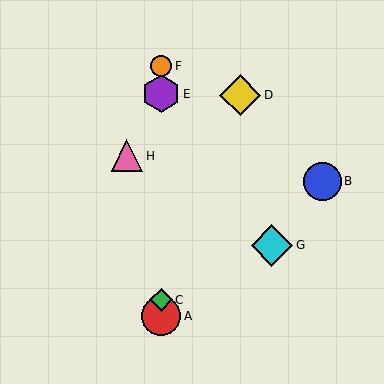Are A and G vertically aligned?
No, A is at x≈161 and G is at x≈272.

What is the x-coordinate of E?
Object E is at x≈161.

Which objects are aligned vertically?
Objects A, C, E, F are aligned vertically.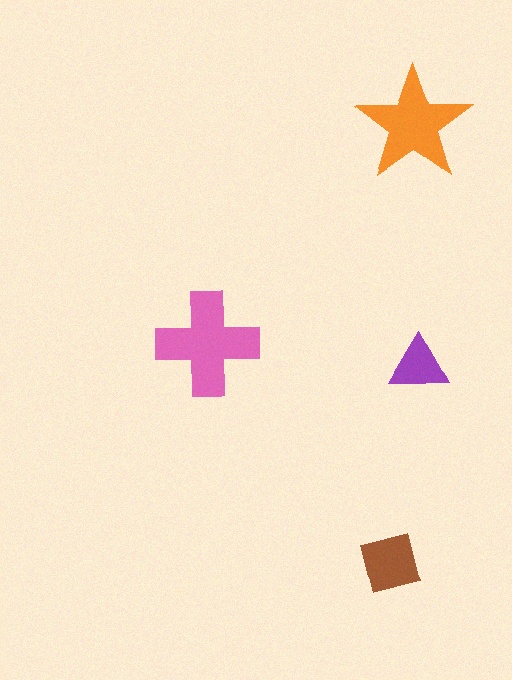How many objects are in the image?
There are 4 objects in the image.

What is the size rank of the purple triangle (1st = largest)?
4th.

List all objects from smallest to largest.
The purple triangle, the brown square, the orange star, the pink cross.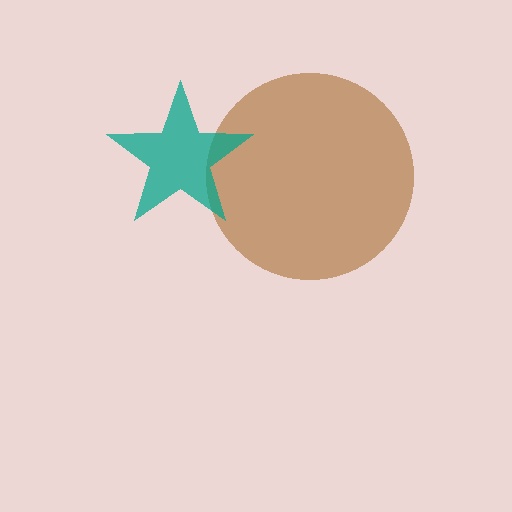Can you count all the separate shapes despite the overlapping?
Yes, there are 2 separate shapes.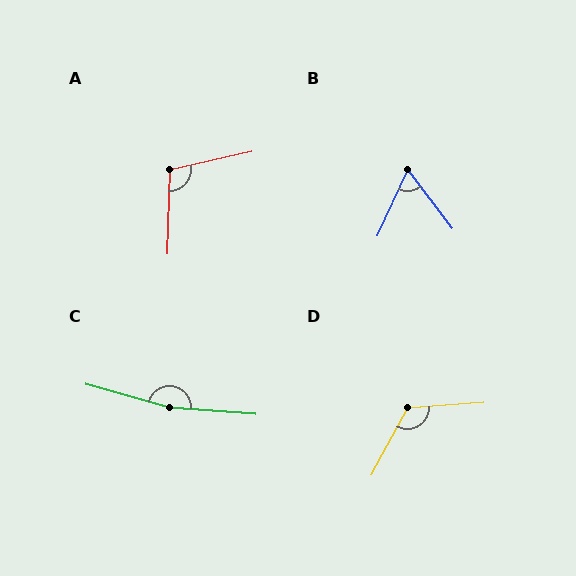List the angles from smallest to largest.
B (61°), A (104°), D (123°), C (169°).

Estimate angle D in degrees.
Approximately 123 degrees.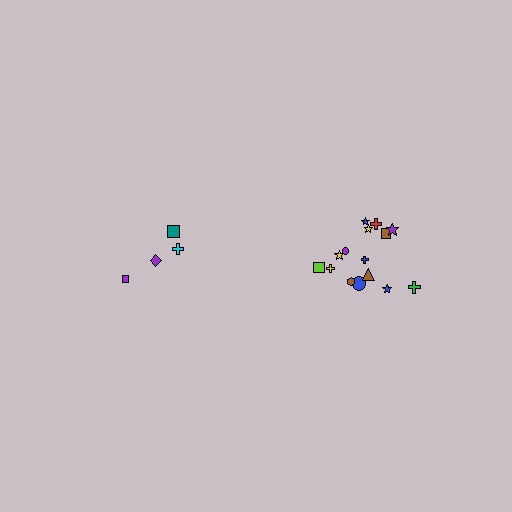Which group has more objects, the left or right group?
The right group.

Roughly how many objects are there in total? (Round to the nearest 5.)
Roughly 20 objects in total.